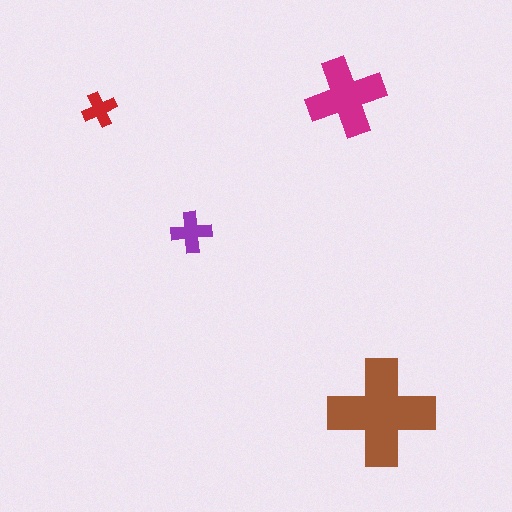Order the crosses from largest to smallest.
the brown one, the magenta one, the purple one, the red one.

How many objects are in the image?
There are 4 objects in the image.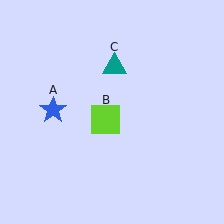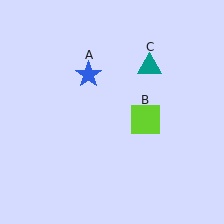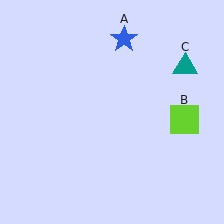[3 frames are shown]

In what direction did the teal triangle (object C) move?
The teal triangle (object C) moved right.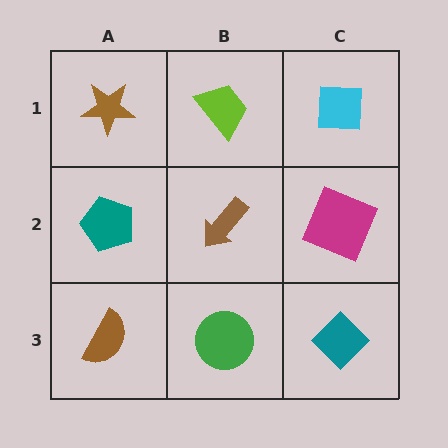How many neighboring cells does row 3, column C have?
2.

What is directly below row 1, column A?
A teal pentagon.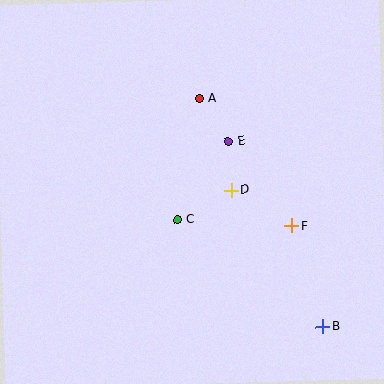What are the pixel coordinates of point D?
Point D is at (231, 190).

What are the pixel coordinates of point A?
Point A is at (200, 99).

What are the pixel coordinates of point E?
Point E is at (228, 141).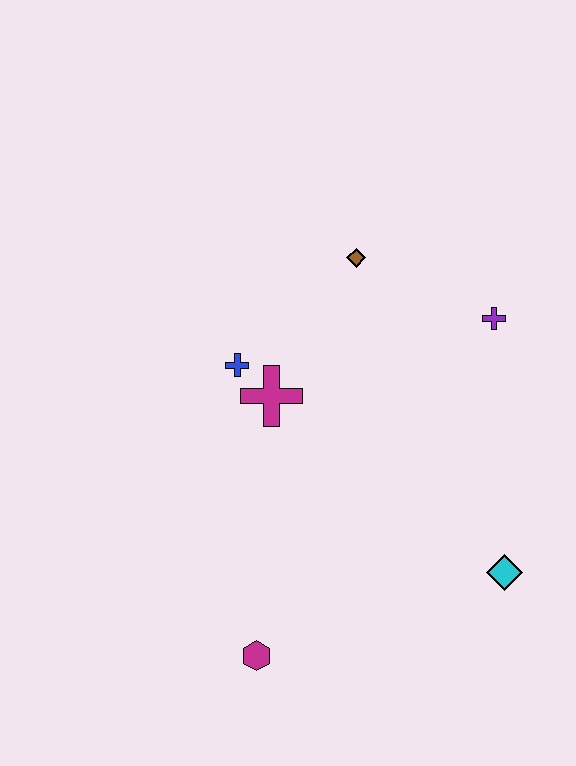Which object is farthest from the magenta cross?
The cyan diamond is farthest from the magenta cross.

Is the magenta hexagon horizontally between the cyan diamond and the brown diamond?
No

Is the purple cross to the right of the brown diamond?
Yes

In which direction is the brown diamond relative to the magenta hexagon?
The brown diamond is above the magenta hexagon.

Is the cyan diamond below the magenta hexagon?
No